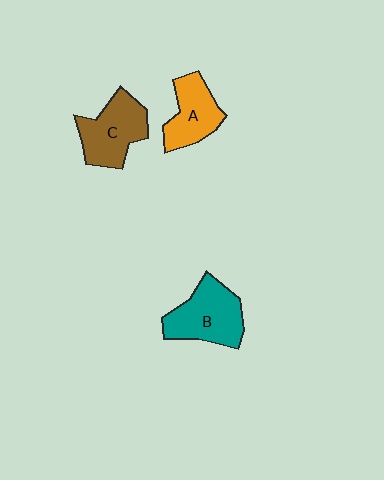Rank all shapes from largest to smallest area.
From largest to smallest: B (teal), C (brown), A (orange).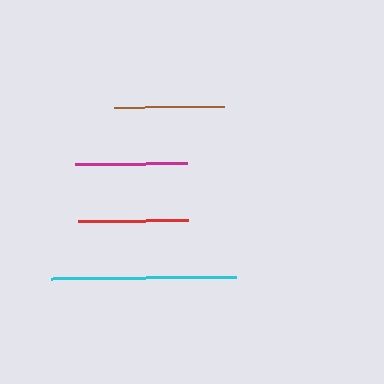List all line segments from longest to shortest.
From longest to shortest: cyan, magenta, brown, red.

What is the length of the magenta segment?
The magenta segment is approximately 112 pixels long.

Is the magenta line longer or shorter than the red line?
The magenta line is longer than the red line.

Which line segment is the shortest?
The red line is the shortest at approximately 110 pixels.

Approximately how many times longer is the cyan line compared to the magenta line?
The cyan line is approximately 1.7 times the length of the magenta line.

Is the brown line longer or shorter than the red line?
The brown line is longer than the red line.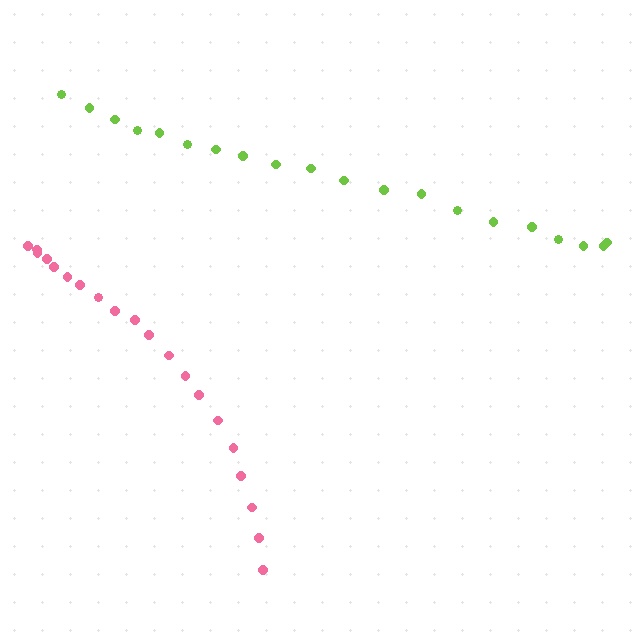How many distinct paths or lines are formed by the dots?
There are 2 distinct paths.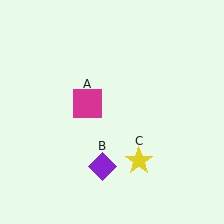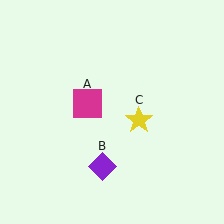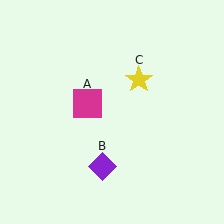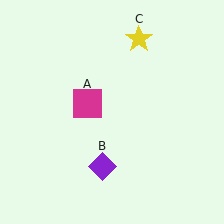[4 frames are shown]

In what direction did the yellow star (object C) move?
The yellow star (object C) moved up.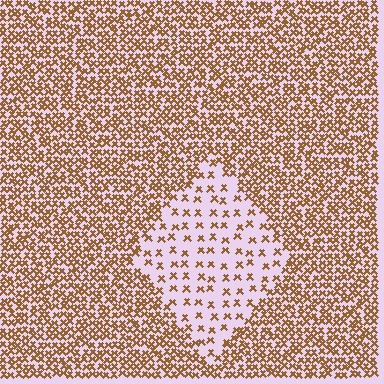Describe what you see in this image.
The image contains small brown elements arranged at two different densities. A diamond-shaped region is visible where the elements are less densely packed than the surrounding area.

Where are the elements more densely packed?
The elements are more densely packed outside the diamond boundary.